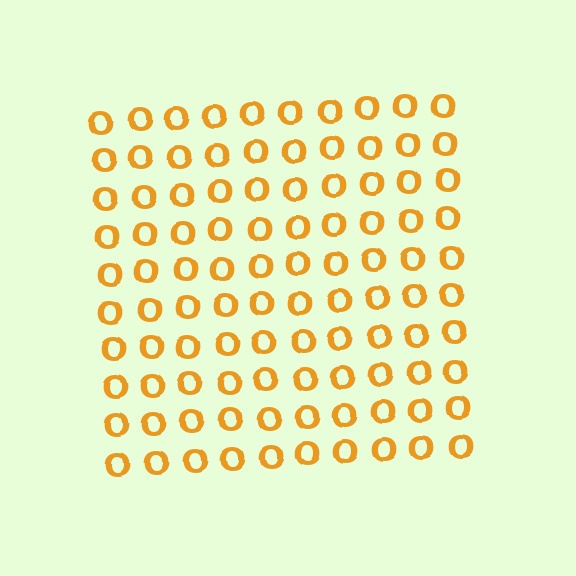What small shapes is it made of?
It is made of small letter O's.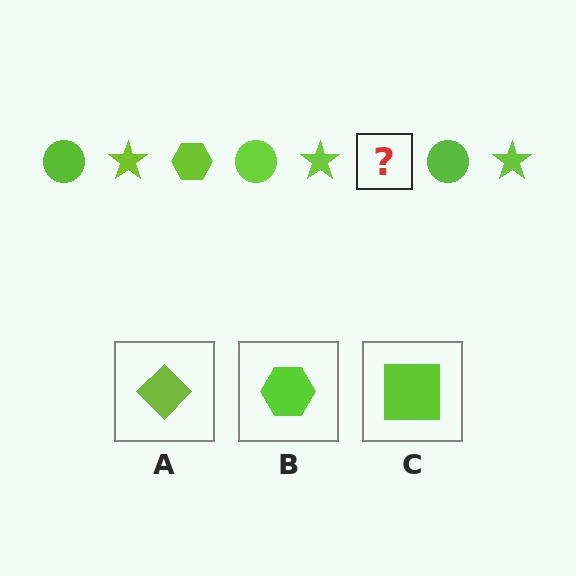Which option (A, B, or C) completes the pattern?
B.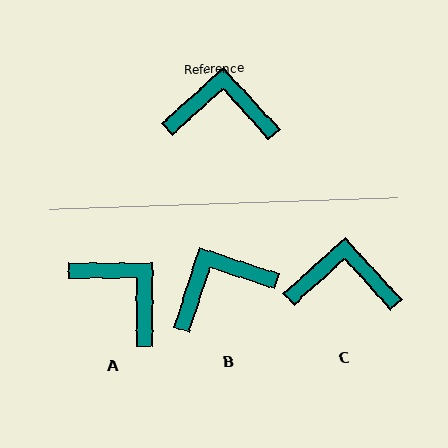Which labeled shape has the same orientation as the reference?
C.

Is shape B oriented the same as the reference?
No, it is off by about 30 degrees.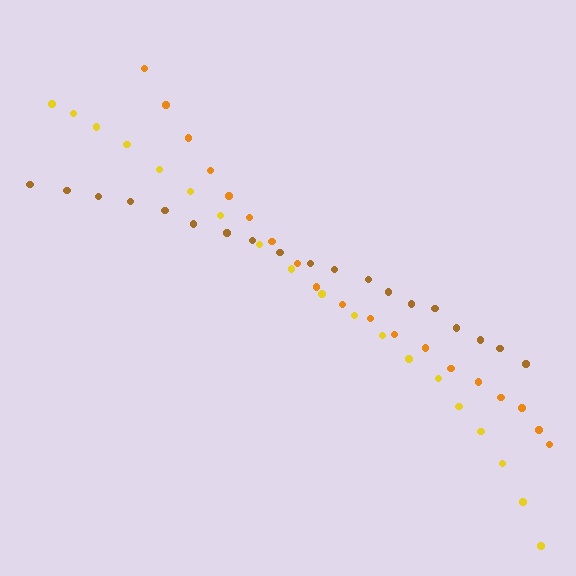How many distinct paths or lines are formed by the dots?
There are 3 distinct paths.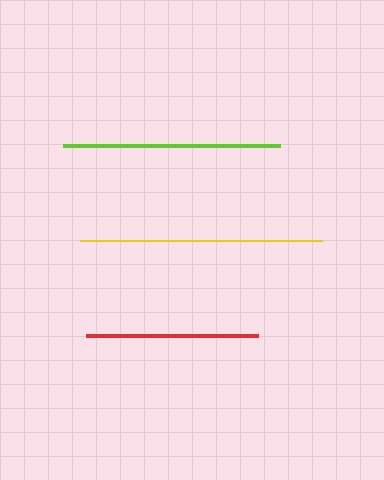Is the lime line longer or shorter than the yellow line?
The yellow line is longer than the lime line.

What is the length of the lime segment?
The lime segment is approximately 218 pixels long.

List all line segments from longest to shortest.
From longest to shortest: yellow, lime, red.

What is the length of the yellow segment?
The yellow segment is approximately 241 pixels long.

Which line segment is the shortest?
The red line is the shortest at approximately 172 pixels.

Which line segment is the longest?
The yellow line is the longest at approximately 241 pixels.